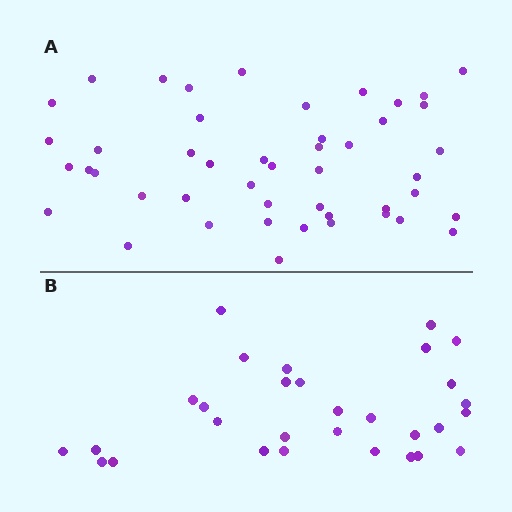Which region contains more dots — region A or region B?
Region A (the top region) has more dots.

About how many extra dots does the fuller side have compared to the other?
Region A has approximately 15 more dots than region B.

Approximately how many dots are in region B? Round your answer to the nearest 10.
About 30 dots.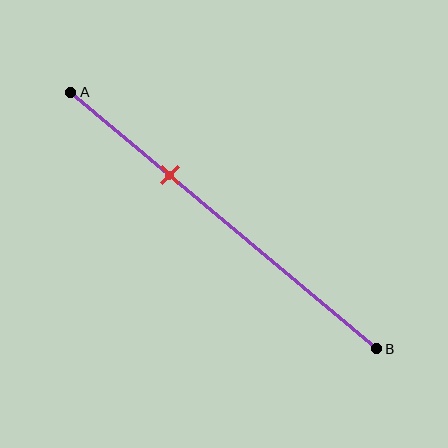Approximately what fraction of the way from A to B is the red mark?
The red mark is approximately 30% of the way from A to B.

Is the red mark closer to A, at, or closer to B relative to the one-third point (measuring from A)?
The red mark is approximately at the one-third point of segment AB.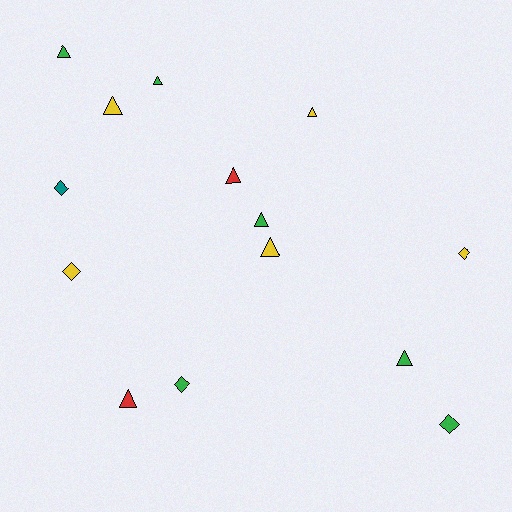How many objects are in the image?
There are 14 objects.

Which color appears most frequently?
Green, with 6 objects.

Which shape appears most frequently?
Triangle, with 9 objects.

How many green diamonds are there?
There are 2 green diamonds.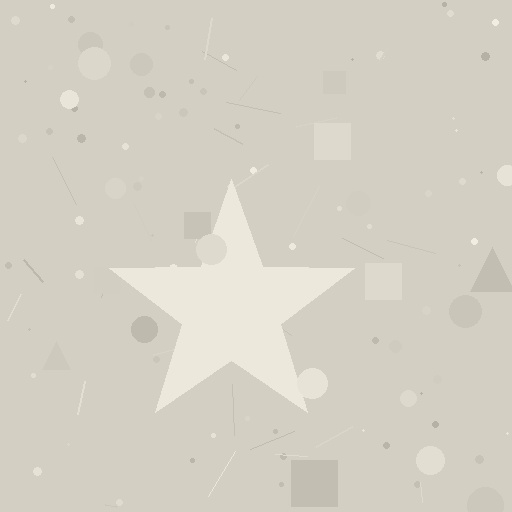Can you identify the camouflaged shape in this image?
The camouflaged shape is a star.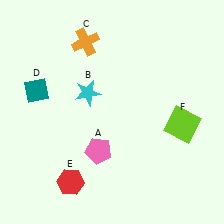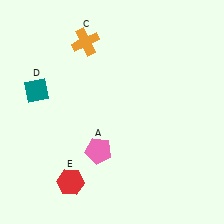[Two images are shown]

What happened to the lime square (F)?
The lime square (F) was removed in Image 2. It was in the bottom-right area of Image 1.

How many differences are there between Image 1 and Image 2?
There are 2 differences between the two images.